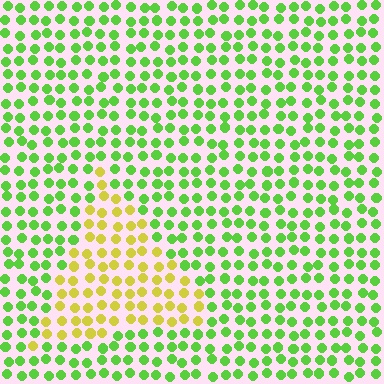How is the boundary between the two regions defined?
The boundary is defined purely by a slight shift in hue (about 50 degrees). Spacing, size, and orientation are identical on both sides.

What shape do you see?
I see a triangle.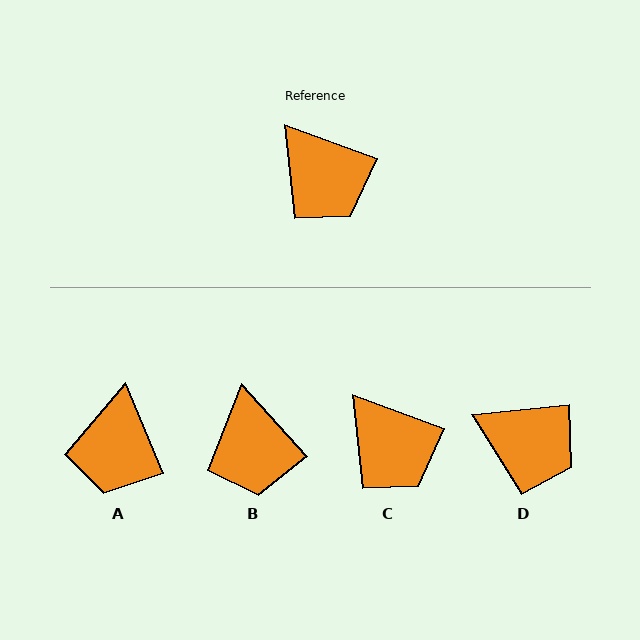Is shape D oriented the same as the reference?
No, it is off by about 26 degrees.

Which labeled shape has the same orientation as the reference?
C.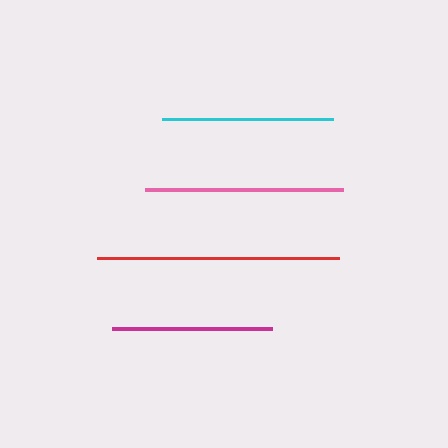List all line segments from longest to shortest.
From longest to shortest: red, pink, cyan, magenta.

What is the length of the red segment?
The red segment is approximately 242 pixels long.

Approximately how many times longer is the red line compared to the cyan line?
The red line is approximately 1.4 times the length of the cyan line.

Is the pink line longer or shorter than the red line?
The red line is longer than the pink line.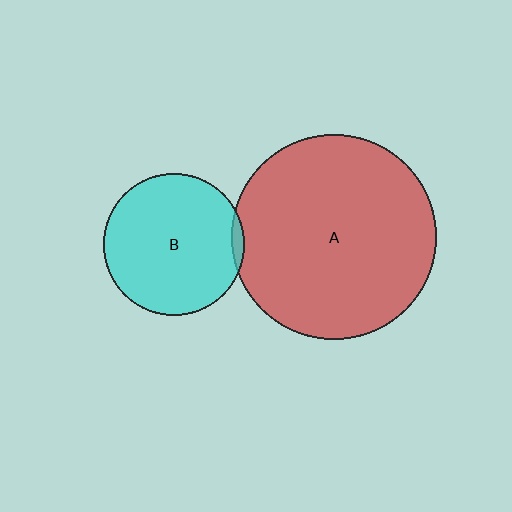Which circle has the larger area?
Circle A (red).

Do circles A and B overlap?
Yes.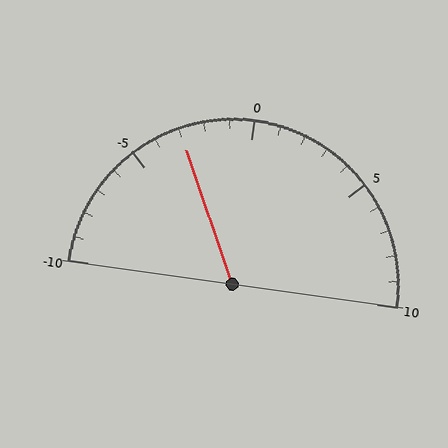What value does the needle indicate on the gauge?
The needle indicates approximately -3.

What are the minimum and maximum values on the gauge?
The gauge ranges from -10 to 10.